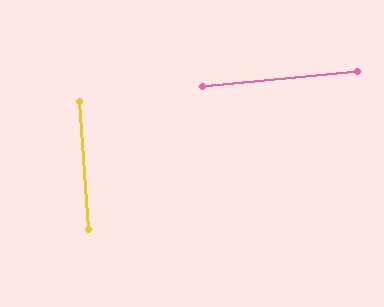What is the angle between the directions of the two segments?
Approximately 88 degrees.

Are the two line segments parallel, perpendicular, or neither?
Perpendicular — they meet at approximately 88°.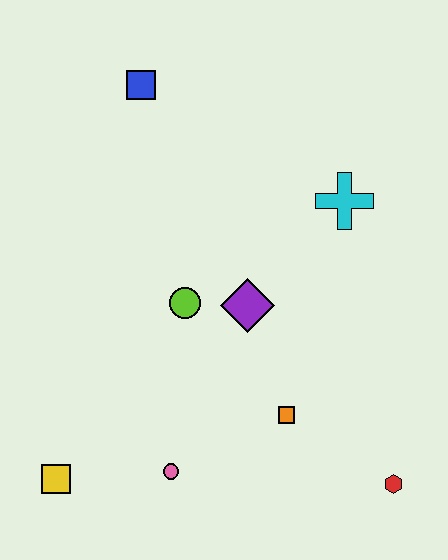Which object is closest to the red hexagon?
The orange square is closest to the red hexagon.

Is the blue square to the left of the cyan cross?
Yes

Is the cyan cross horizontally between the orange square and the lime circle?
No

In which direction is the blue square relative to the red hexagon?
The blue square is above the red hexagon.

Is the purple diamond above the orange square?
Yes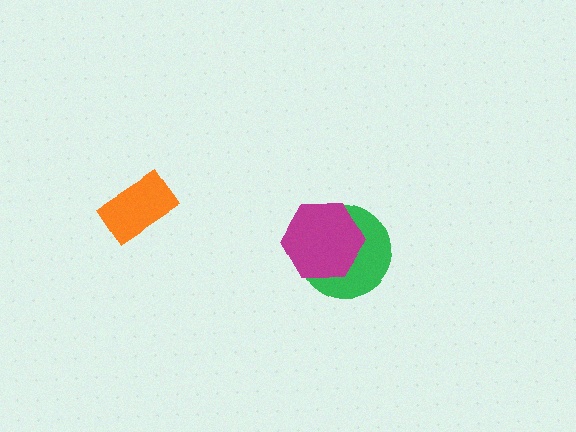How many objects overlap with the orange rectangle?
0 objects overlap with the orange rectangle.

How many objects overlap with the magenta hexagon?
1 object overlaps with the magenta hexagon.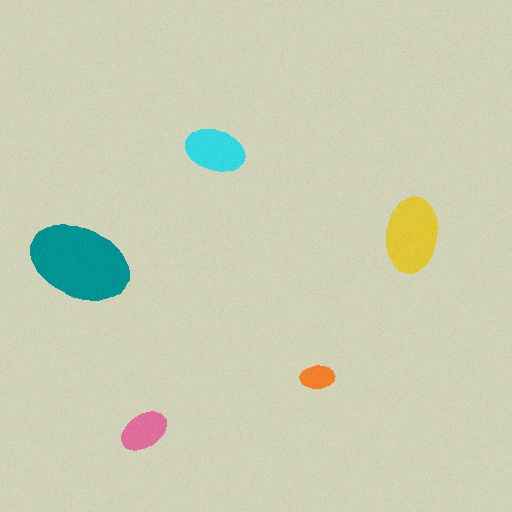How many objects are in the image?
There are 5 objects in the image.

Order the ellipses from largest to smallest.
the teal one, the yellow one, the cyan one, the pink one, the orange one.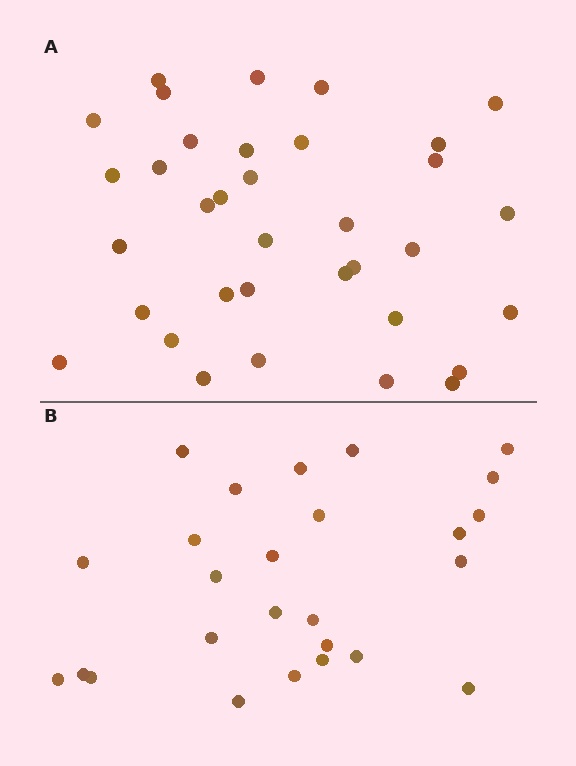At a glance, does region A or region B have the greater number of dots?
Region A (the top region) has more dots.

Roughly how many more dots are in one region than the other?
Region A has roughly 8 or so more dots than region B.